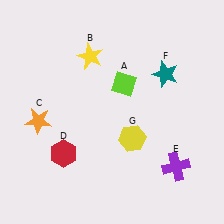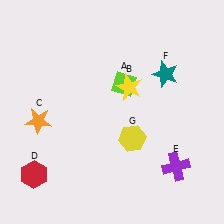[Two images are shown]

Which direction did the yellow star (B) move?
The yellow star (B) moved right.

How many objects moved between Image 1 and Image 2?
2 objects moved between the two images.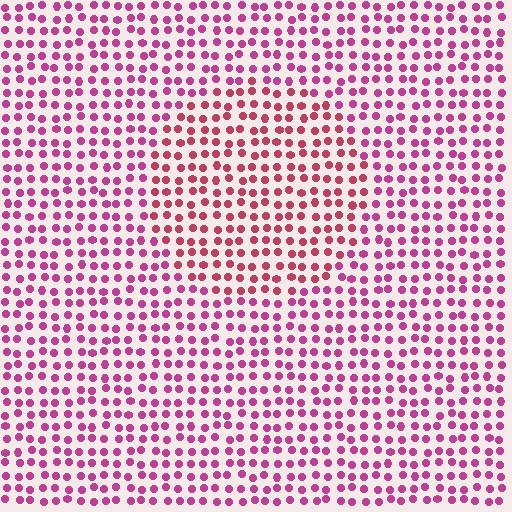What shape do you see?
I see a circle.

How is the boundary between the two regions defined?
The boundary is defined purely by a slight shift in hue (about 24 degrees). Spacing, size, and orientation are identical on both sides.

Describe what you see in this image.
The image is filled with small magenta elements in a uniform arrangement. A circle-shaped region is visible where the elements are tinted to a slightly different hue, forming a subtle color boundary.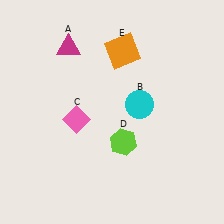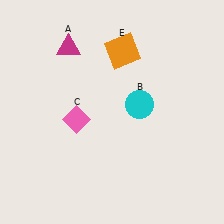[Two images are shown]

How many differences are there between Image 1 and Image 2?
There is 1 difference between the two images.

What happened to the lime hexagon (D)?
The lime hexagon (D) was removed in Image 2. It was in the bottom-right area of Image 1.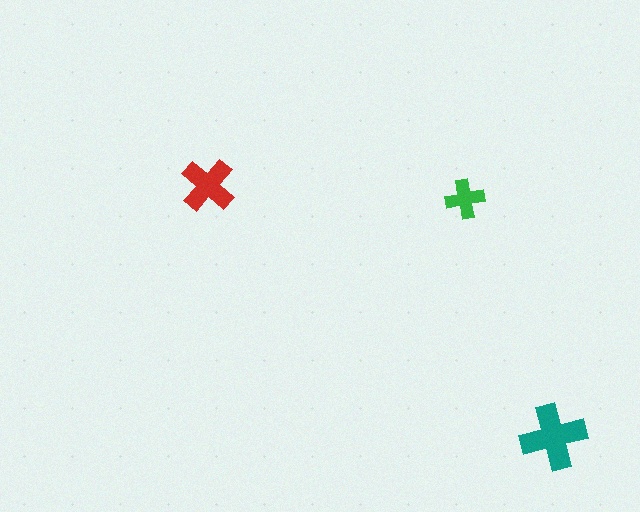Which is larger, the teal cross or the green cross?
The teal one.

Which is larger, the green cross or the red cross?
The red one.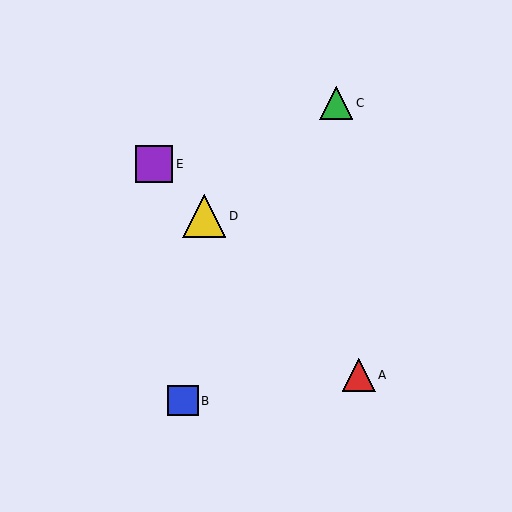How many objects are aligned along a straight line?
3 objects (A, D, E) are aligned along a straight line.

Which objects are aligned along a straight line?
Objects A, D, E are aligned along a straight line.